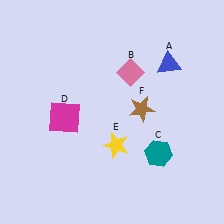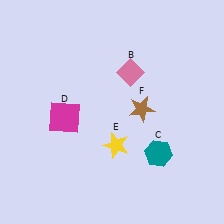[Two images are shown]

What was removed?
The blue triangle (A) was removed in Image 2.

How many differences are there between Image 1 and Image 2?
There is 1 difference between the two images.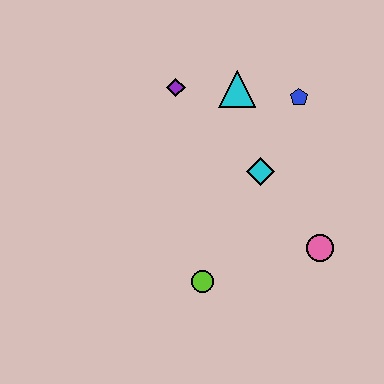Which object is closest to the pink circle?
The cyan diamond is closest to the pink circle.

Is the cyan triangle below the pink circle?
No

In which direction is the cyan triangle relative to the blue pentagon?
The cyan triangle is to the left of the blue pentagon.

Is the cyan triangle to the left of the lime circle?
No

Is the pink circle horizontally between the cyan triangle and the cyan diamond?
No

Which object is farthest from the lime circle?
The blue pentagon is farthest from the lime circle.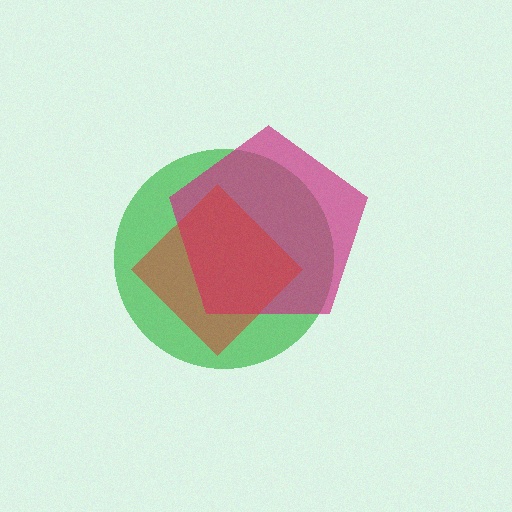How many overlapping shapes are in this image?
There are 3 overlapping shapes in the image.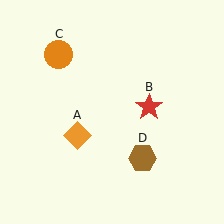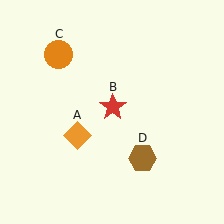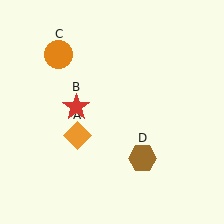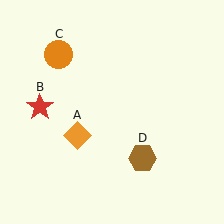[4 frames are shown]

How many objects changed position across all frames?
1 object changed position: red star (object B).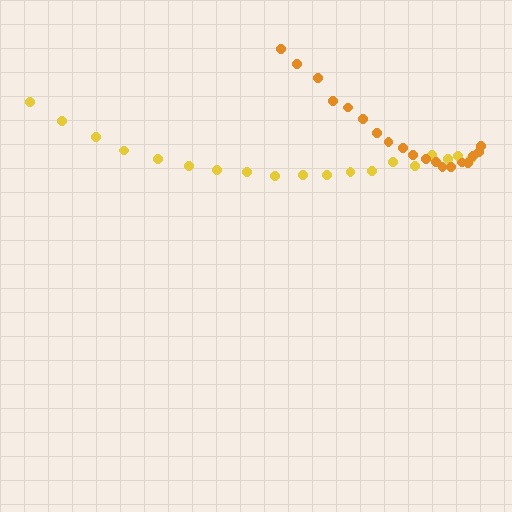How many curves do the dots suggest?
There are 2 distinct paths.